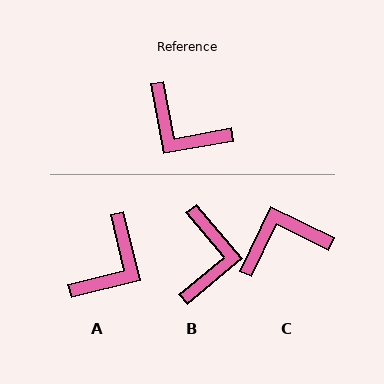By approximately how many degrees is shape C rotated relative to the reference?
Approximately 126 degrees clockwise.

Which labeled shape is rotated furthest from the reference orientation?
C, about 126 degrees away.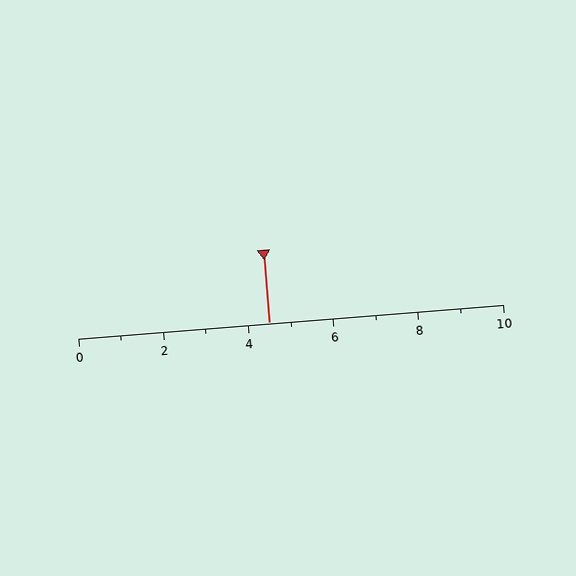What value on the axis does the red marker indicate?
The marker indicates approximately 4.5.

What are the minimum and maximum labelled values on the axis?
The axis runs from 0 to 10.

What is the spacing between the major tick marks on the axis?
The major ticks are spaced 2 apart.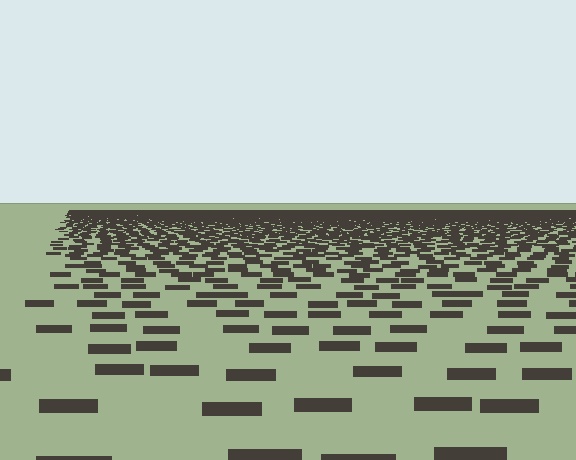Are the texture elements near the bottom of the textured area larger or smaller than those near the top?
Larger. Near the bottom, elements are closer to the viewer and appear at a bigger on-screen size.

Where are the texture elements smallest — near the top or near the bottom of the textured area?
Near the top.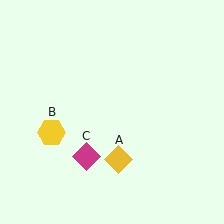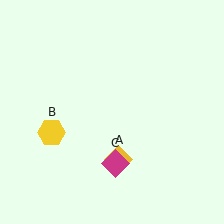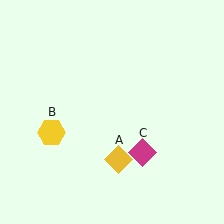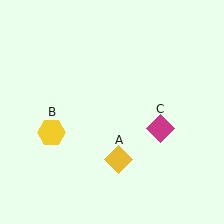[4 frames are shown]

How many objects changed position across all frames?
1 object changed position: magenta diamond (object C).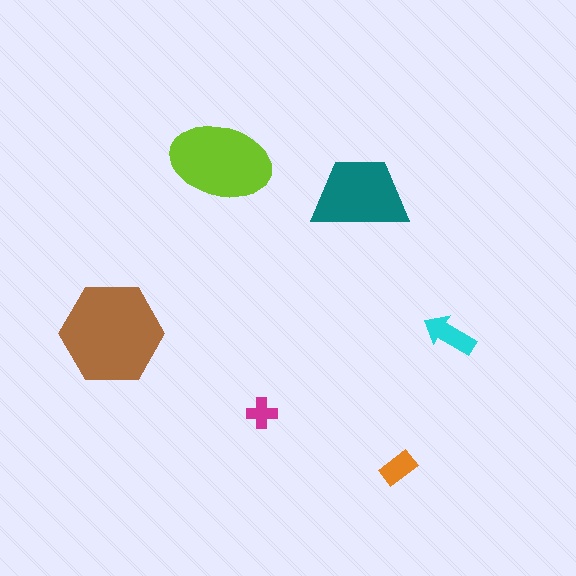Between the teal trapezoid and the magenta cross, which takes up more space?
The teal trapezoid.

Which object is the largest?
The brown hexagon.